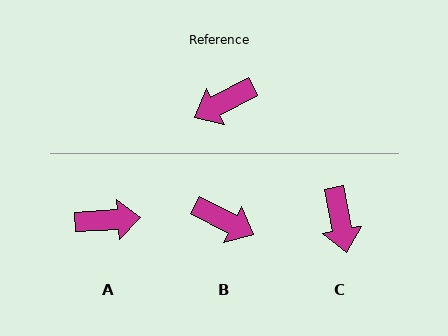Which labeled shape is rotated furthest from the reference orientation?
A, about 156 degrees away.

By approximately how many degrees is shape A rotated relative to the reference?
Approximately 156 degrees counter-clockwise.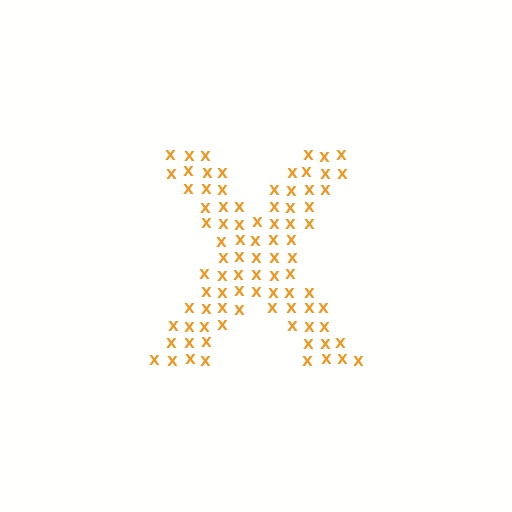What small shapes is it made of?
It is made of small letter X's.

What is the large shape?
The large shape is the letter X.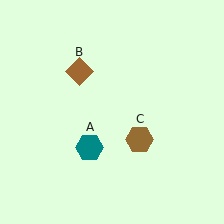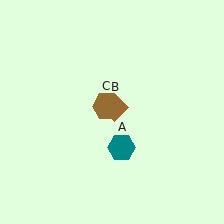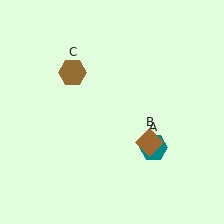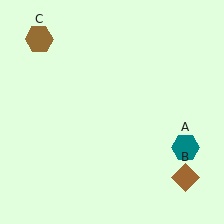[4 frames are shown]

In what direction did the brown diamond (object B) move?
The brown diamond (object B) moved down and to the right.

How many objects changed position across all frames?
3 objects changed position: teal hexagon (object A), brown diamond (object B), brown hexagon (object C).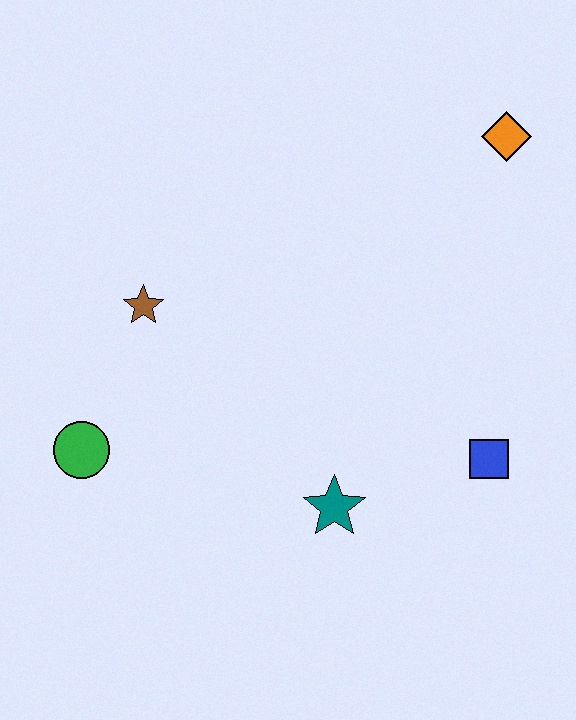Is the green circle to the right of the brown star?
No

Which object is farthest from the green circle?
The orange diamond is farthest from the green circle.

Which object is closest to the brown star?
The green circle is closest to the brown star.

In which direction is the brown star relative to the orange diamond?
The brown star is to the left of the orange diamond.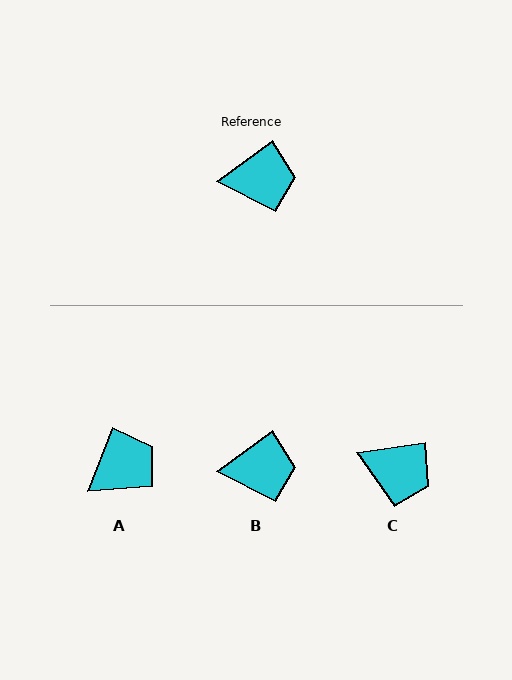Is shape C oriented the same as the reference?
No, it is off by about 29 degrees.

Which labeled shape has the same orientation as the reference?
B.